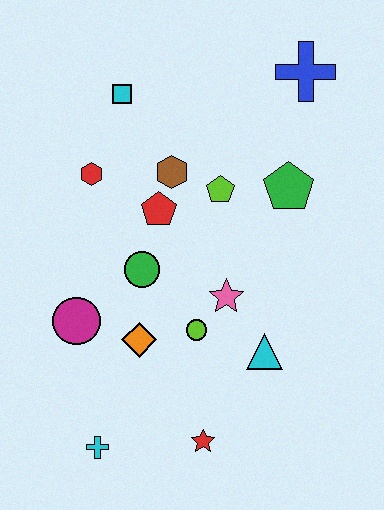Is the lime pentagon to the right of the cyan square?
Yes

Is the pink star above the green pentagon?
No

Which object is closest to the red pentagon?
The brown hexagon is closest to the red pentagon.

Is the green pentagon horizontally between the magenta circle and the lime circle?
No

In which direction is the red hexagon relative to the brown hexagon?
The red hexagon is to the left of the brown hexagon.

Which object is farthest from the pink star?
The blue cross is farthest from the pink star.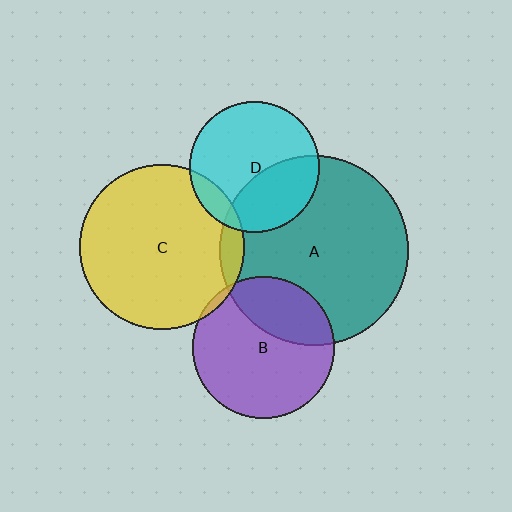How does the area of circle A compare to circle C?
Approximately 1.3 times.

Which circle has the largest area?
Circle A (teal).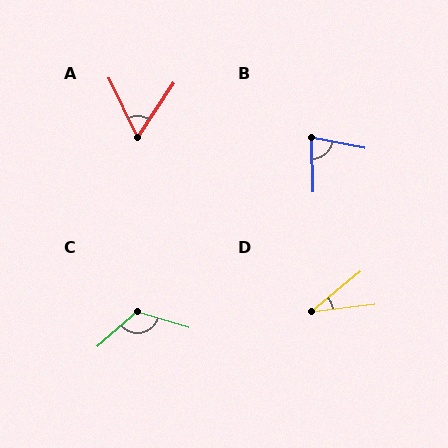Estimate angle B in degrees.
Approximately 77 degrees.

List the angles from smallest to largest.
D (32°), A (59°), B (77°), C (123°).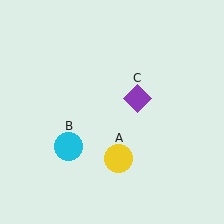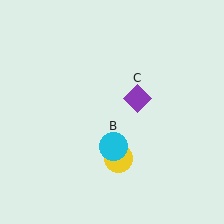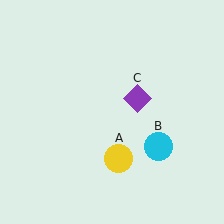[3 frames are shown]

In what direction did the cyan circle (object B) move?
The cyan circle (object B) moved right.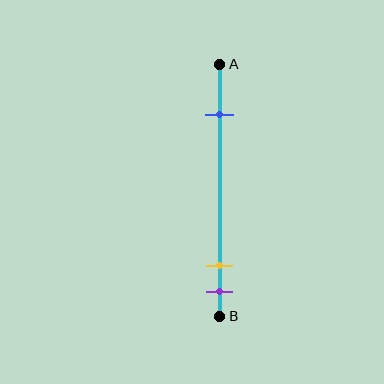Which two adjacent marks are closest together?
The yellow and purple marks are the closest adjacent pair.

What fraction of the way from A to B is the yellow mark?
The yellow mark is approximately 80% (0.8) of the way from A to B.